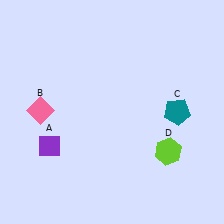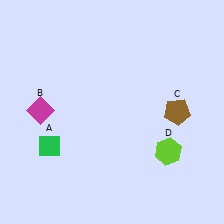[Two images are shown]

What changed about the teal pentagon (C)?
In Image 1, C is teal. In Image 2, it changed to brown.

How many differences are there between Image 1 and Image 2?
There are 3 differences between the two images.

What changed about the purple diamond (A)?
In Image 1, A is purple. In Image 2, it changed to green.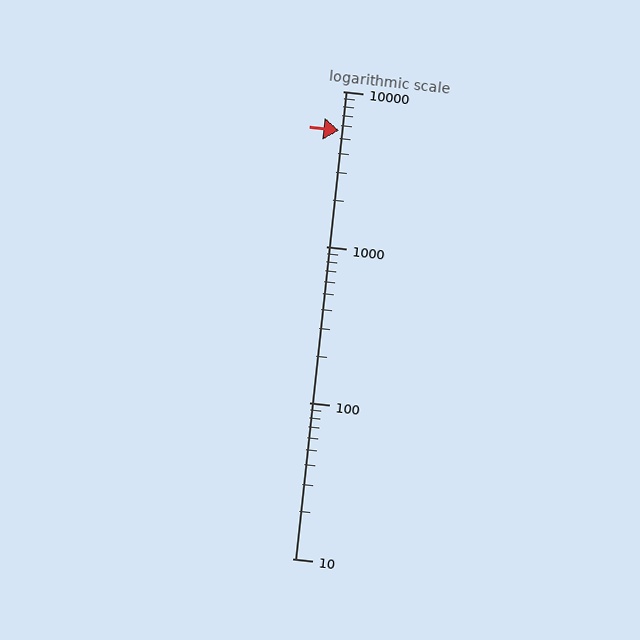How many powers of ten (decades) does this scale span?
The scale spans 3 decades, from 10 to 10000.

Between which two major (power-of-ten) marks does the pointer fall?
The pointer is between 1000 and 10000.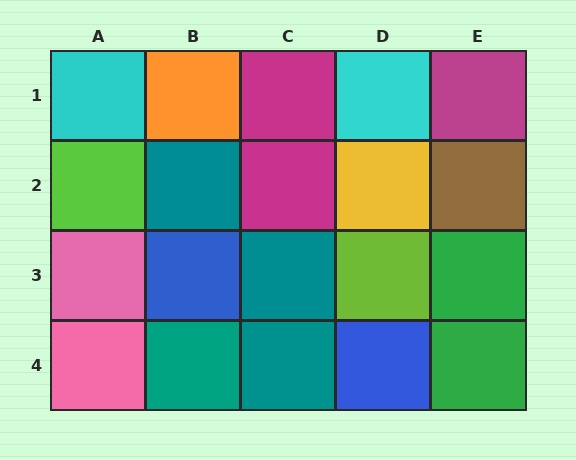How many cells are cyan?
2 cells are cyan.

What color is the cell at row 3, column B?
Blue.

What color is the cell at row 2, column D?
Yellow.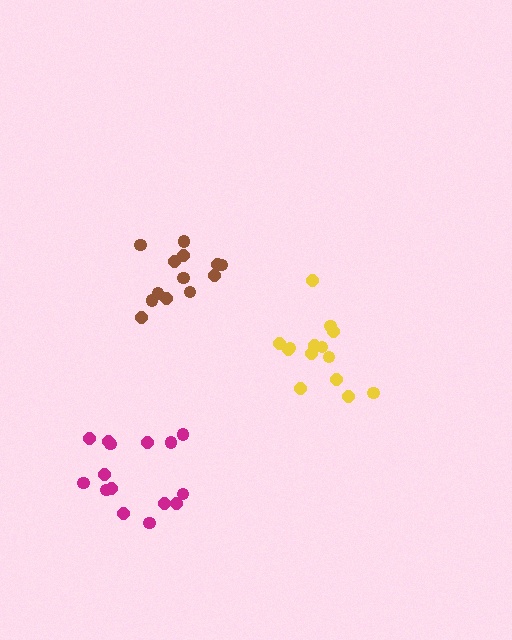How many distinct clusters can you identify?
There are 3 distinct clusters.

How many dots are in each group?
Group 1: 14 dots, Group 2: 13 dots, Group 3: 15 dots (42 total).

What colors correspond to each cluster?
The clusters are colored: yellow, brown, magenta.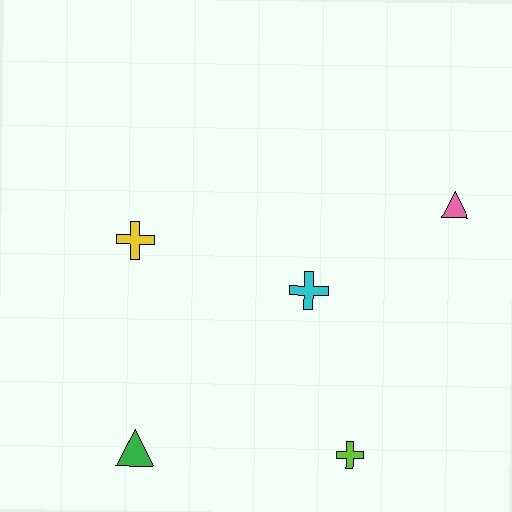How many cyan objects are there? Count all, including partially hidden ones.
There is 1 cyan object.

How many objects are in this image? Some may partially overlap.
There are 5 objects.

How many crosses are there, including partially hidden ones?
There are 3 crosses.